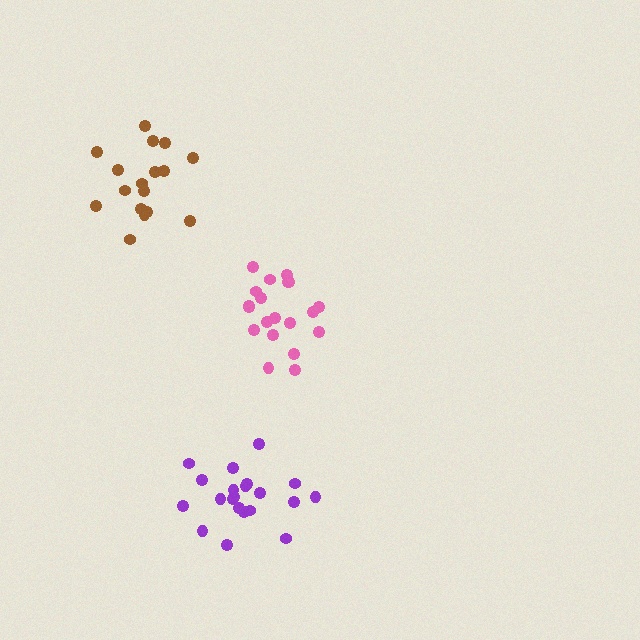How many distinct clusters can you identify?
There are 3 distinct clusters.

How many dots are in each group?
Group 1: 21 dots, Group 2: 21 dots, Group 3: 17 dots (59 total).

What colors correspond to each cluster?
The clusters are colored: pink, purple, brown.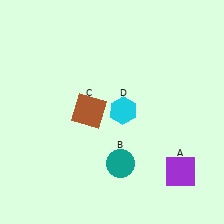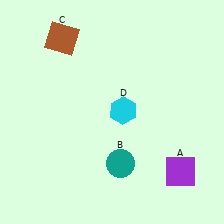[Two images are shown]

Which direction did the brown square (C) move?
The brown square (C) moved up.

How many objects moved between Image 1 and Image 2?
1 object moved between the two images.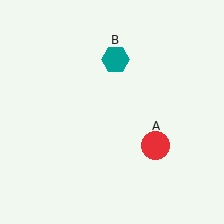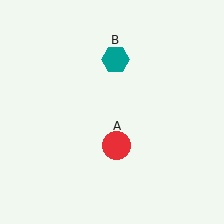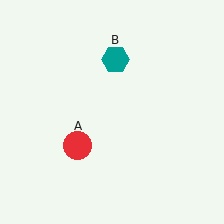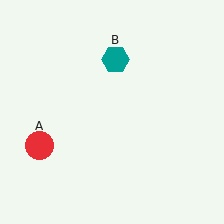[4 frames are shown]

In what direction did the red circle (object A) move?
The red circle (object A) moved left.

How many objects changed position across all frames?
1 object changed position: red circle (object A).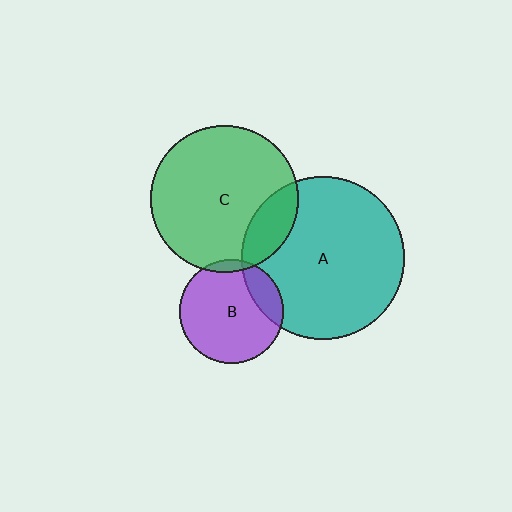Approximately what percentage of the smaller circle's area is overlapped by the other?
Approximately 15%.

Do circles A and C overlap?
Yes.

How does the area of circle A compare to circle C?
Approximately 1.2 times.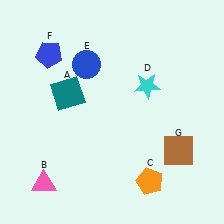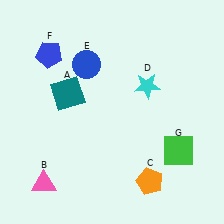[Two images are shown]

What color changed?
The square (G) changed from brown in Image 1 to green in Image 2.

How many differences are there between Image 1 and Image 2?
There is 1 difference between the two images.